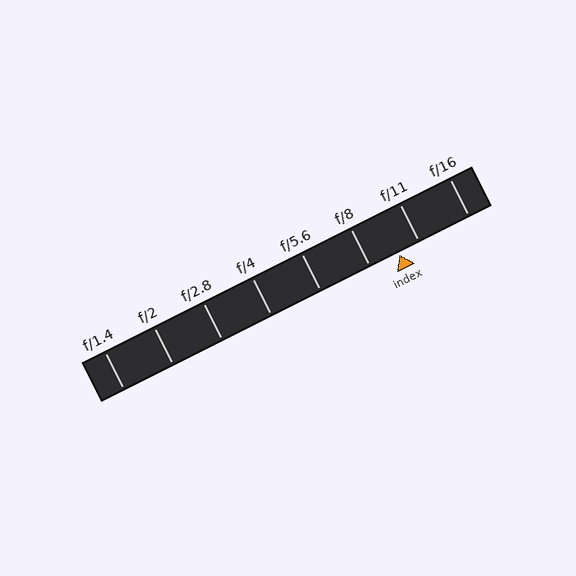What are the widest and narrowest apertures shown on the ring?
The widest aperture shown is f/1.4 and the narrowest is f/16.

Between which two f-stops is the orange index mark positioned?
The index mark is between f/8 and f/11.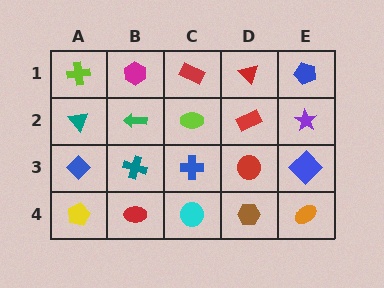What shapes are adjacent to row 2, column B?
A magenta hexagon (row 1, column B), a teal cross (row 3, column B), a teal triangle (row 2, column A), a lime ellipse (row 2, column C).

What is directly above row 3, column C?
A lime ellipse.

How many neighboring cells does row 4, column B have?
3.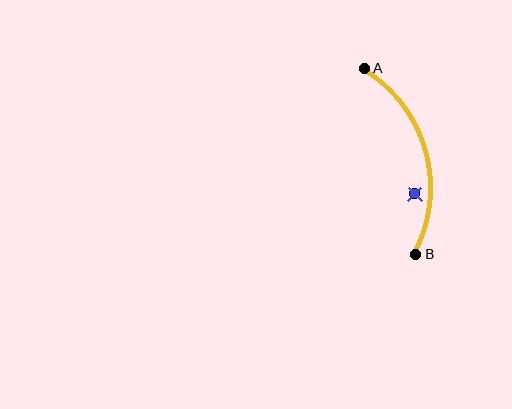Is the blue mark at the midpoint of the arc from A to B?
No — the blue mark does not lie on the arc at all. It sits slightly inside the curve.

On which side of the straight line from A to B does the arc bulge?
The arc bulges to the right of the straight line connecting A and B.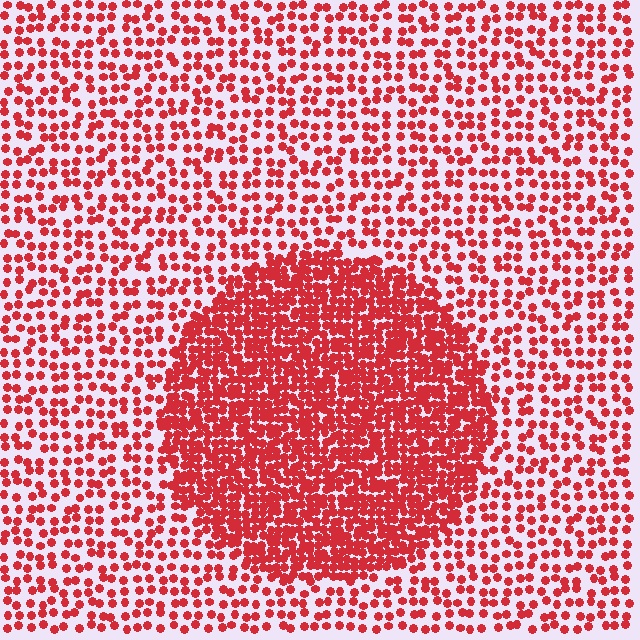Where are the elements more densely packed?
The elements are more densely packed inside the circle boundary.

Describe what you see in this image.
The image contains small red elements arranged at two different densities. A circle-shaped region is visible where the elements are more densely packed than the surrounding area.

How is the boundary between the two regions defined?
The boundary is defined by a change in element density (approximately 2.3x ratio). All elements are the same color, size, and shape.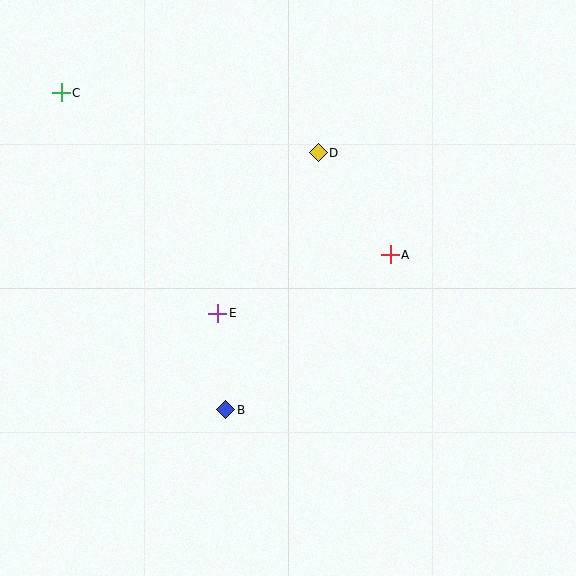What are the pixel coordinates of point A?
Point A is at (390, 255).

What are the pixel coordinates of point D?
Point D is at (318, 153).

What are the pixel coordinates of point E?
Point E is at (218, 313).